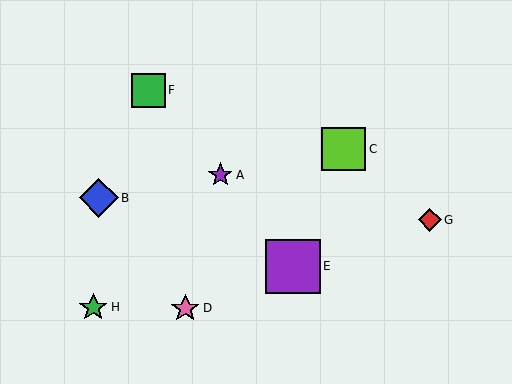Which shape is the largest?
The purple square (labeled E) is the largest.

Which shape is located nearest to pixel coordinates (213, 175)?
The purple star (labeled A) at (220, 175) is nearest to that location.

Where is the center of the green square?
The center of the green square is at (148, 90).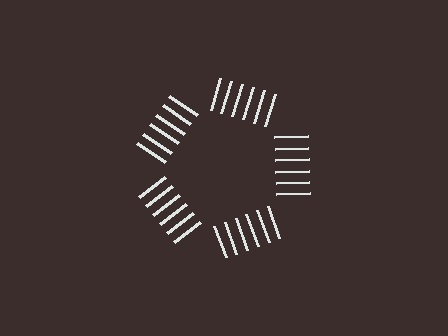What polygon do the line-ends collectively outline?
An illusory pentagon — the line segments terminate on its edges but no continuous stroke is drawn.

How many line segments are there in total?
30 — 6 along each of the 5 edges.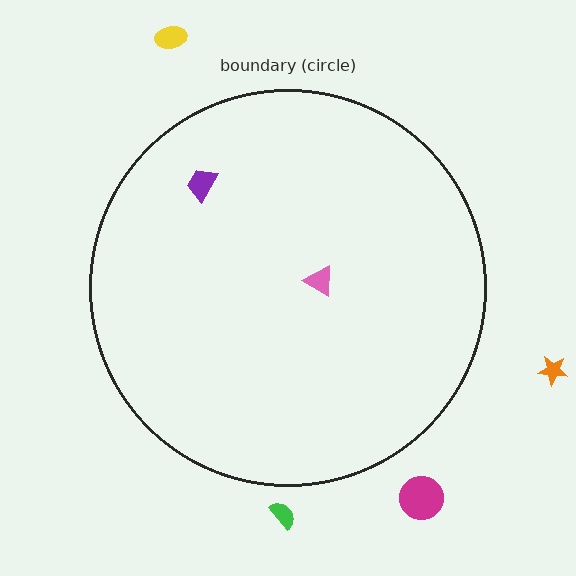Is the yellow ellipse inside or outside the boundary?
Outside.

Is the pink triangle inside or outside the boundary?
Inside.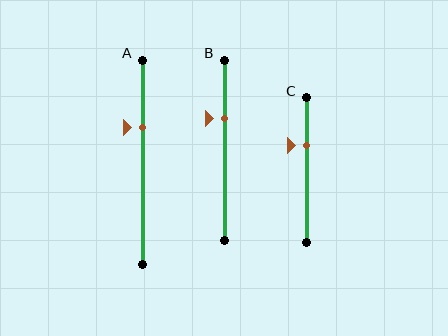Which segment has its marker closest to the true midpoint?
Segment A has its marker closest to the true midpoint.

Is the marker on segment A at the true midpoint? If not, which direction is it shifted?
No, the marker on segment A is shifted upward by about 17% of the segment length.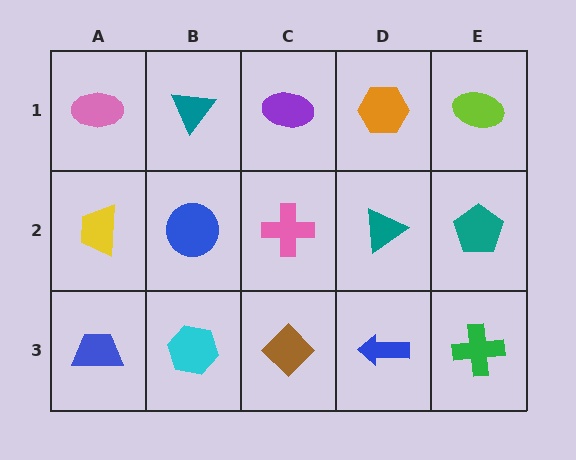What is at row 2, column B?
A blue circle.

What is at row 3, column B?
A cyan hexagon.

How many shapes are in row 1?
5 shapes.